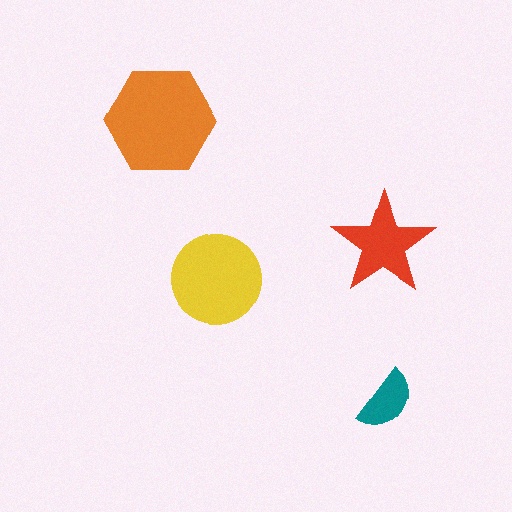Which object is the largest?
The orange hexagon.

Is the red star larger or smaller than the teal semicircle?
Larger.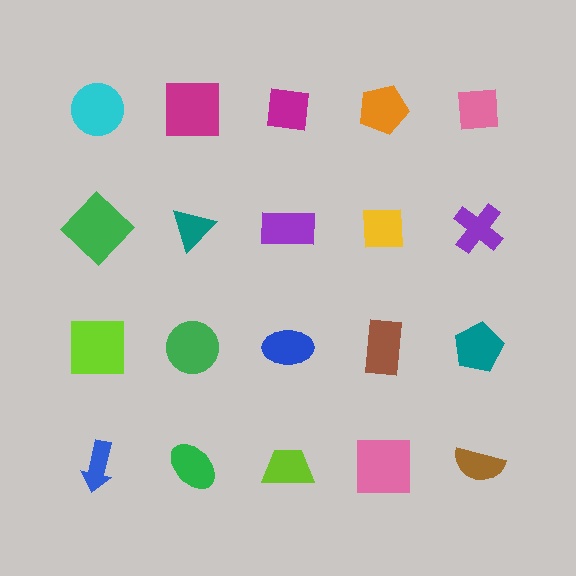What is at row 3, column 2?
A green circle.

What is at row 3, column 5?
A teal pentagon.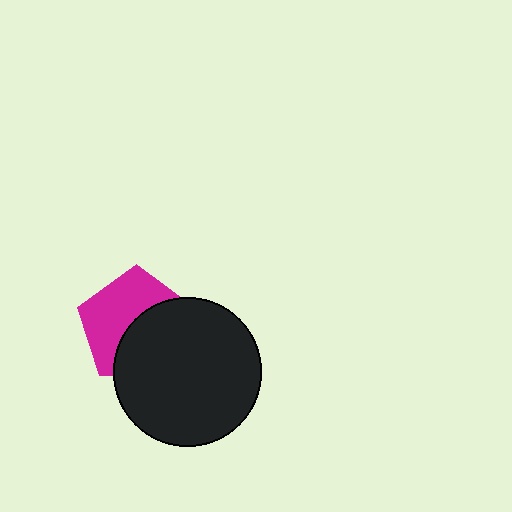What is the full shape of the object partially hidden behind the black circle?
The partially hidden object is a magenta pentagon.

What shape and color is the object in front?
The object in front is a black circle.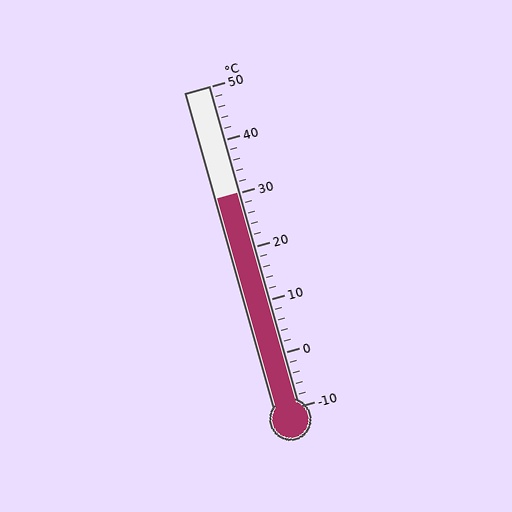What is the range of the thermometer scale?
The thermometer scale ranges from -10°C to 50°C.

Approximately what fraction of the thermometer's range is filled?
The thermometer is filled to approximately 65% of its range.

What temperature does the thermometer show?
The thermometer shows approximately 30°C.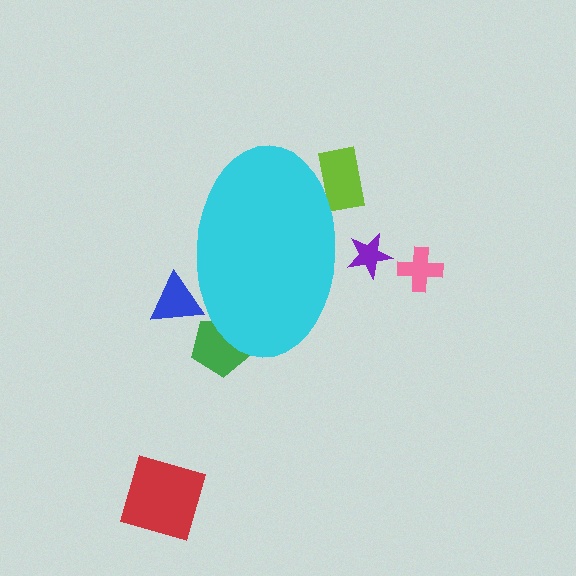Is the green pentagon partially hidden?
Yes, the green pentagon is partially hidden behind the cyan ellipse.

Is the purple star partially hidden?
Yes, the purple star is partially hidden behind the cyan ellipse.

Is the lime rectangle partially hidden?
Yes, the lime rectangle is partially hidden behind the cyan ellipse.